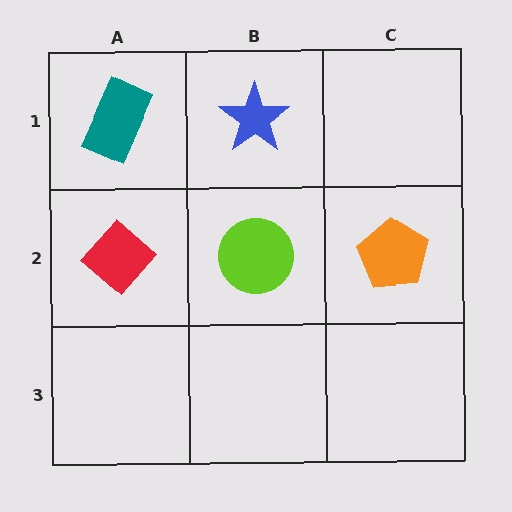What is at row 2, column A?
A red diamond.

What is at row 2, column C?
An orange pentagon.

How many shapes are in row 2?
3 shapes.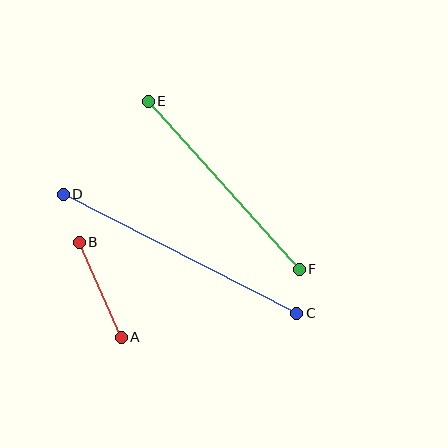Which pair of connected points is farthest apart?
Points C and D are farthest apart.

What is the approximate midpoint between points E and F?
The midpoint is at approximately (224, 185) pixels.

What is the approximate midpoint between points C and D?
The midpoint is at approximately (180, 254) pixels.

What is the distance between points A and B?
The distance is approximately 104 pixels.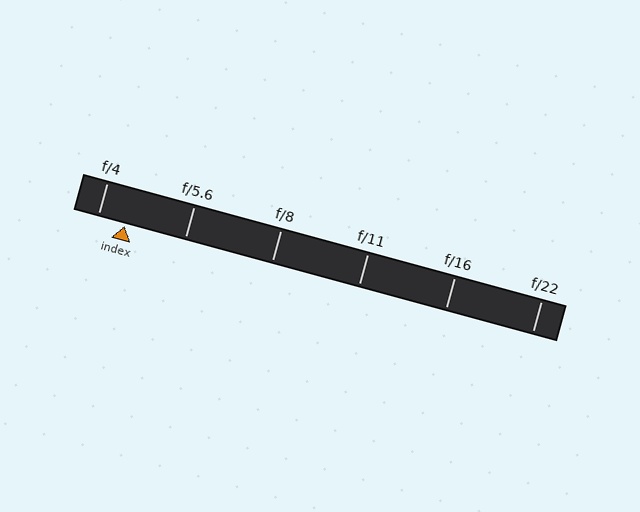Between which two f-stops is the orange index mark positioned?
The index mark is between f/4 and f/5.6.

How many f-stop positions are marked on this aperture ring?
There are 6 f-stop positions marked.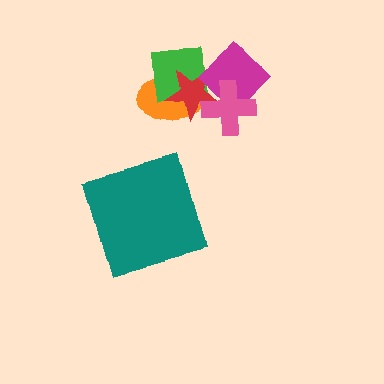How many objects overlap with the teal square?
0 objects overlap with the teal square.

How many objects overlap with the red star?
4 objects overlap with the red star.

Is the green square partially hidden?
Yes, it is partially covered by another shape.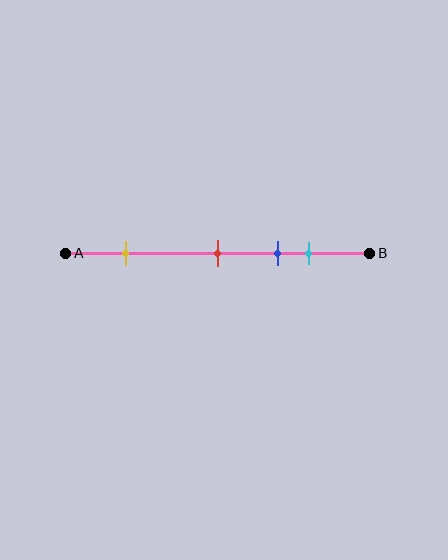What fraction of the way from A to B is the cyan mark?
The cyan mark is approximately 80% (0.8) of the way from A to B.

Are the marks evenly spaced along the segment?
No, the marks are not evenly spaced.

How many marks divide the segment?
There are 4 marks dividing the segment.